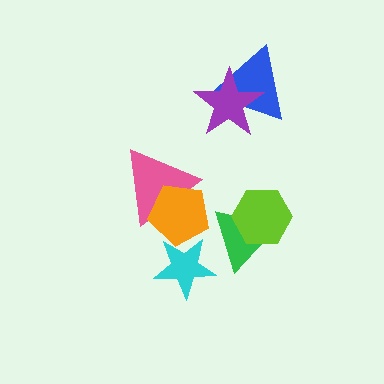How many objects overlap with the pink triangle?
1 object overlaps with the pink triangle.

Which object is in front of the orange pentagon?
The cyan star is in front of the orange pentagon.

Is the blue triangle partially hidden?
Yes, it is partially covered by another shape.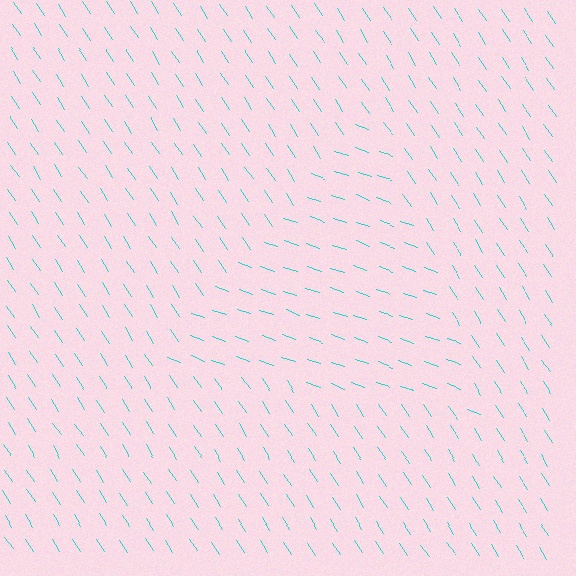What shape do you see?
I see a triangle.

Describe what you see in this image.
The image is filled with small cyan line segments. A triangle region in the image has lines oriented differently from the surrounding lines, creating a visible texture boundary.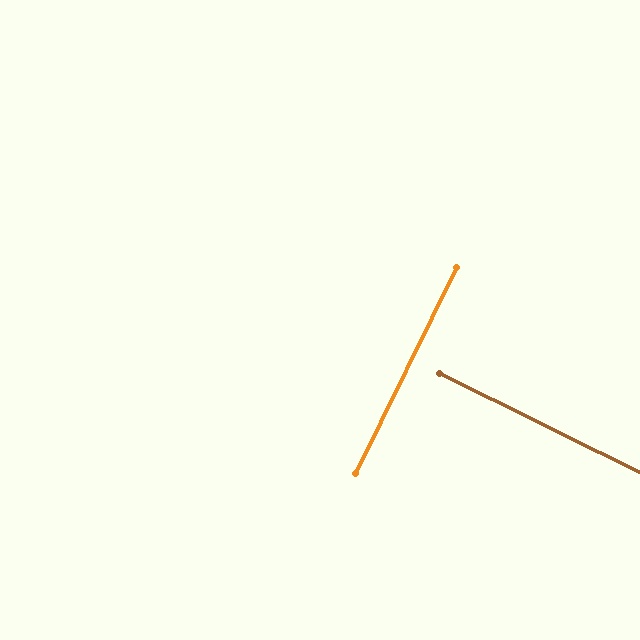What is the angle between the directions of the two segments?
Approximately 89 degrees.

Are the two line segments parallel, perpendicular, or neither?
Perpendicular — they meet at approximately 89°.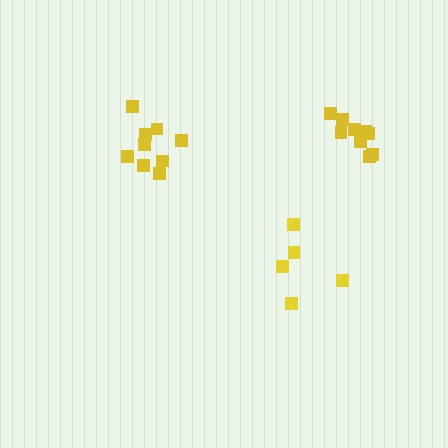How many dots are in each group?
Group 1: 9 dots, Group 2: 5 dots, Group 3: 9 dots (23 total).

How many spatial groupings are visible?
There are 3 spatial groupings.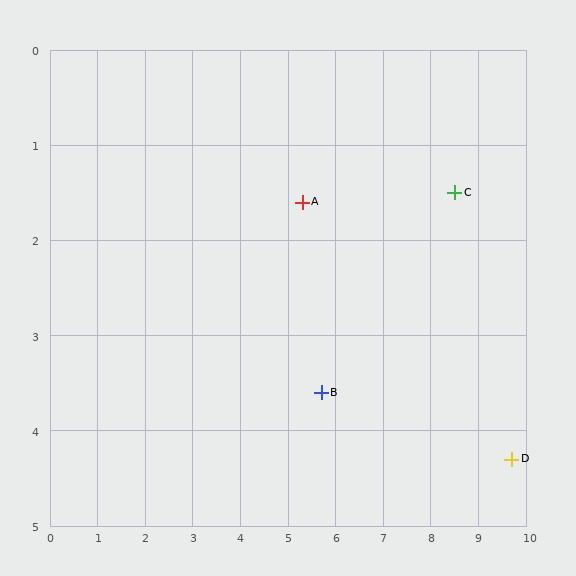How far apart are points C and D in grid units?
Points C and D are about 3.0 grid units apart.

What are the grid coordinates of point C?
Point C is at approximately (8.5, 1.5).